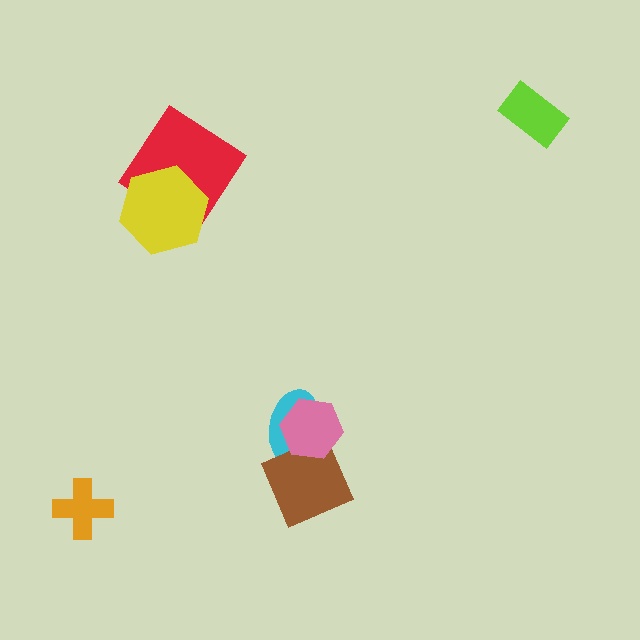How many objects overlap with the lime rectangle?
0 objects overlap with the lime rectangle.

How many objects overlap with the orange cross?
0 objects overlap with the orange cross.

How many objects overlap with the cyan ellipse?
2 objects overlap with the cyan ellipse.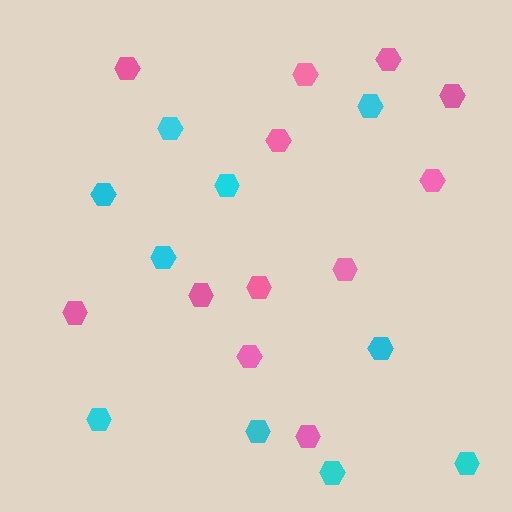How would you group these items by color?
There are 2 groups: one group of pink hexagons (12) and one group of cyan hexagons (10).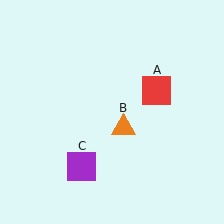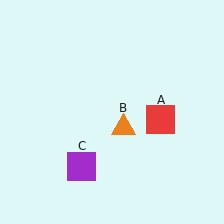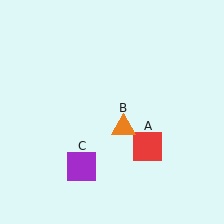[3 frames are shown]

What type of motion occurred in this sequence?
The red square (object A) rotated clockwise around the center of the scene.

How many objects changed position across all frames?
1 object changed position: red square (object A).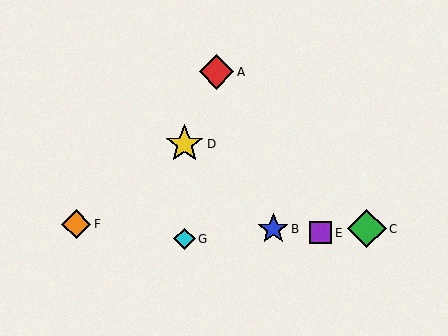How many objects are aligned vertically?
2 objects (D, G) are aligned vertically.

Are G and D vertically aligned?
Yes, both are at x≈184.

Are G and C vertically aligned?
No, G is at x≈184 and C is at x≈367.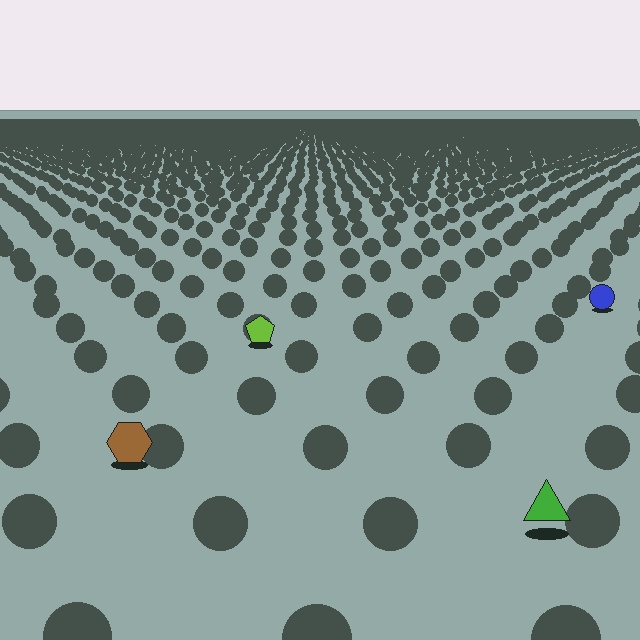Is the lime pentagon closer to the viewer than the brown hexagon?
No. The brown hexagon is closer — you can tell from the texture gradient: the ground texture is coarser near it.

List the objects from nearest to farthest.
From nearest to farthest: the green triangle, the brown hexagon, the lime pentagon, the blue circle.